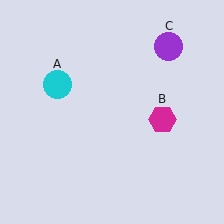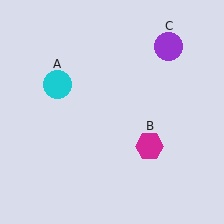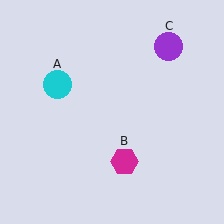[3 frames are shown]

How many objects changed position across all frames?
1 object changed position: magenta hexagon (object B).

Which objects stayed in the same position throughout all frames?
Cyan circle (object A) and purple circle (object C) remained stationary.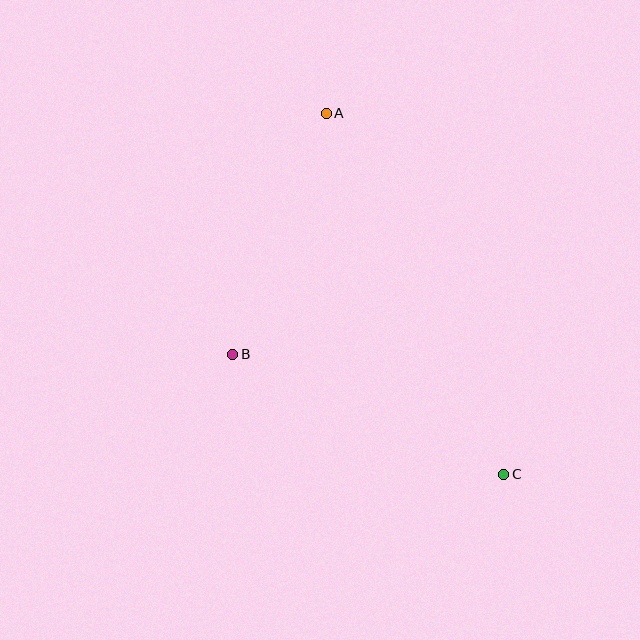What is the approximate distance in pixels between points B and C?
The distance between B and C is approximately 296 pixels.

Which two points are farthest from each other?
Points A and C are farthest from each other.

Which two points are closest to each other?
Points A and B are closest to each other.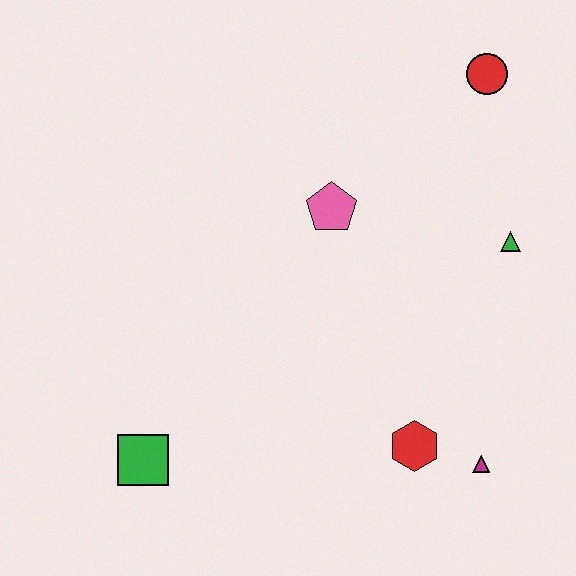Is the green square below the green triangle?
Yes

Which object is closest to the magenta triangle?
The red hexagon is closest to the magenta triangle.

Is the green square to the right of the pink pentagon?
No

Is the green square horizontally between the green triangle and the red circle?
No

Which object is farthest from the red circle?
The green square is farthest from the red circle.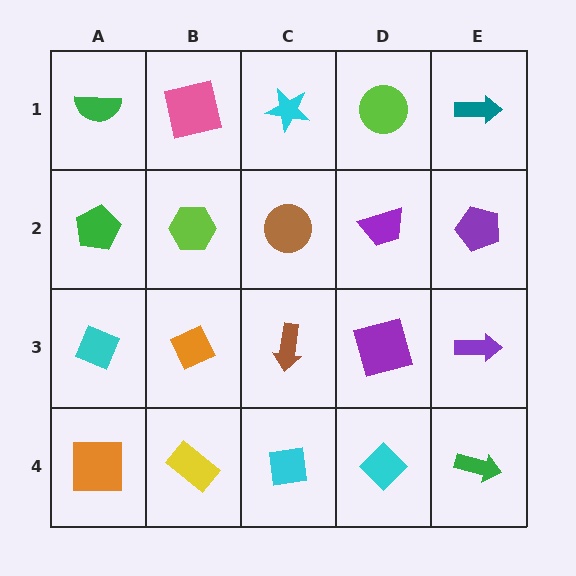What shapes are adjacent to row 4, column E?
A purple arrow (row 3, column E), a cyan diamond (row 4, column D).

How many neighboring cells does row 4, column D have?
3.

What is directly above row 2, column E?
A teal arrow.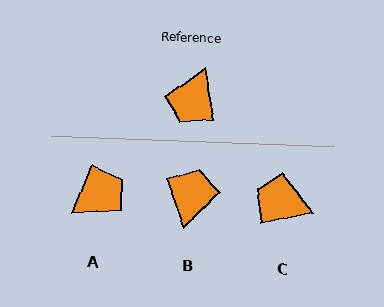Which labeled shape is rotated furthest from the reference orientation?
B, about 169 degrees away.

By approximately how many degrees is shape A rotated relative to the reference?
Approximately 148 degrees counter-clockwise.